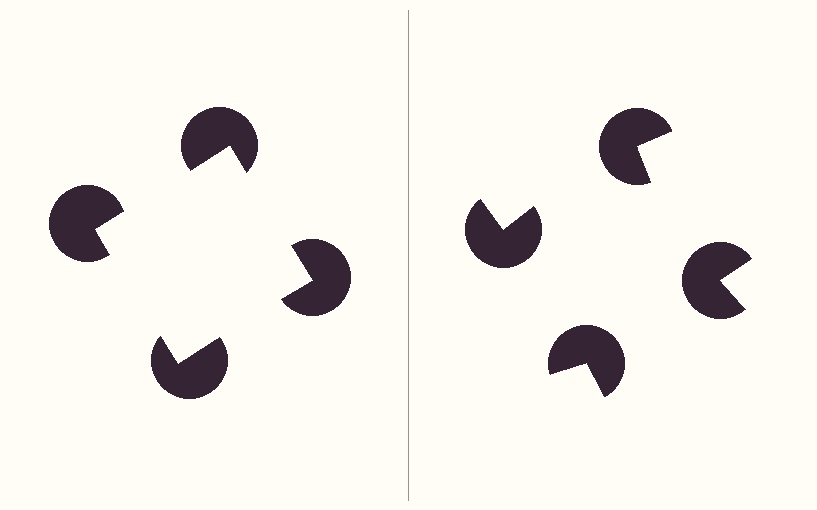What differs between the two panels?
The pac-man discs are positioned identically on both sides; only the wedge orientations differ. On the left they align to a square; on the right they are misaligned.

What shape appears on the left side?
An illusory square.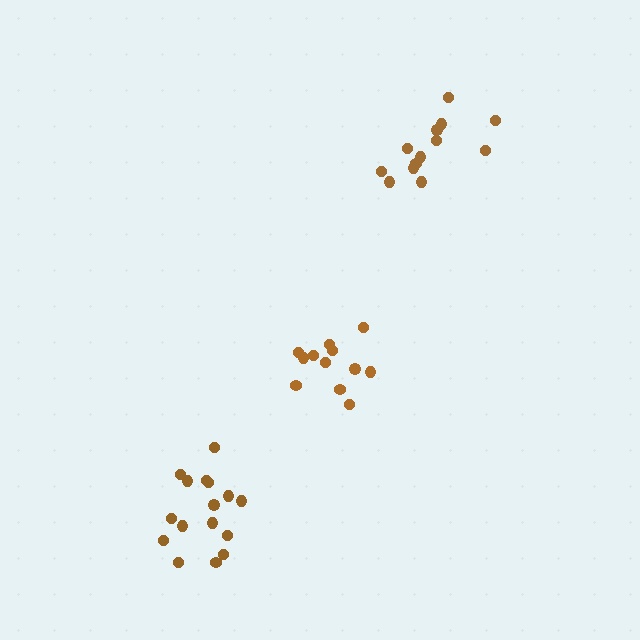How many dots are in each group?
Group 1: 12 dots, Group 2: 16 dots, Group 3: 13 dots (41 total).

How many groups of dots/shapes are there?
There are 3 groups.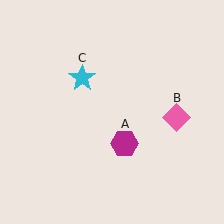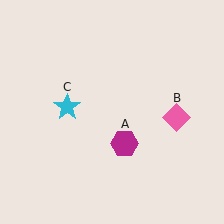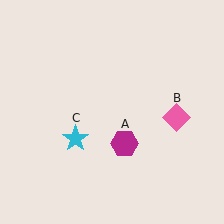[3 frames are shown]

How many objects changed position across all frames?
1 object changed position: cyan star (object C).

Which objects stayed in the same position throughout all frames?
Magenta hexagon (object A) and pink diamond (object B) remained stationary.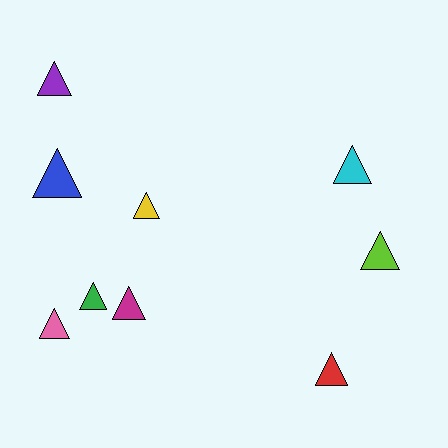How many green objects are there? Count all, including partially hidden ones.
There is 1 green object.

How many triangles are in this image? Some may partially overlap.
There are 9 triangles.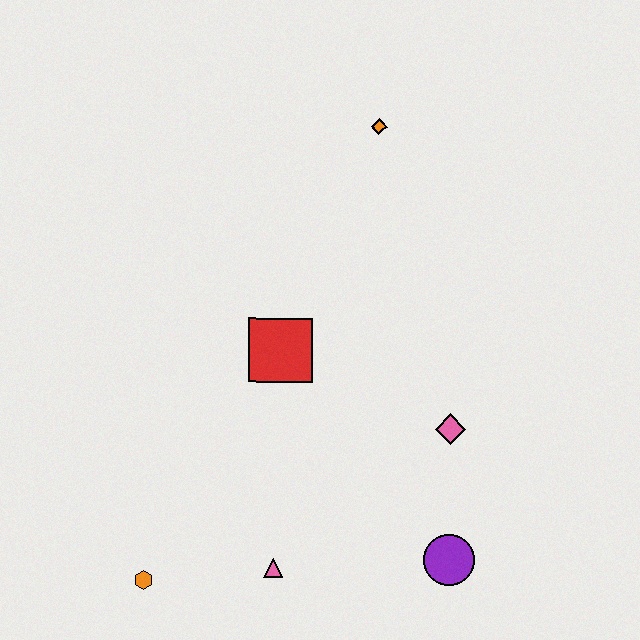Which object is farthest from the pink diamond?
The orange hexagon is farthest from the pink diamond.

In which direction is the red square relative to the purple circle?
The red square is above the purple circle.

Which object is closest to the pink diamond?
The purple circle is closest to the pink diamond.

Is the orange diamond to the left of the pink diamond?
Yes